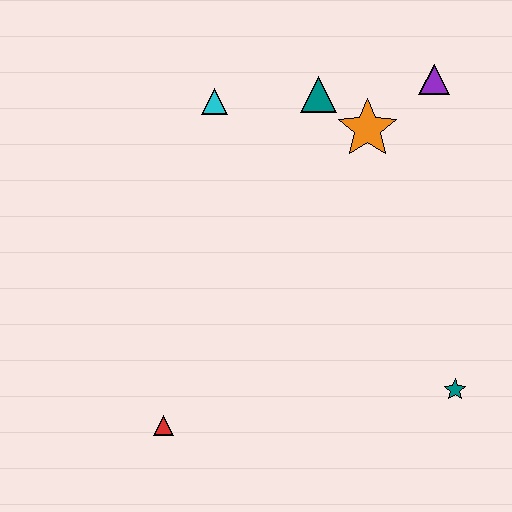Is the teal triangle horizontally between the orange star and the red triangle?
Yes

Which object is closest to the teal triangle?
The orange star is closest to the teal triangle.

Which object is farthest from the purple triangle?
The red triangle is farthest from the purple triangle.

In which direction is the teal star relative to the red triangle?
The teal star is to the right of the red triangle.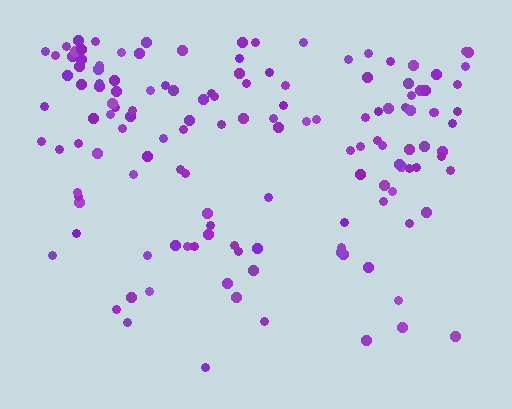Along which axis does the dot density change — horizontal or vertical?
Vertical.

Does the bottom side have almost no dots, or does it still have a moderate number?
Still a moderate number, just noticeably fewer than the top.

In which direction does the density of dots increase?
From bottom to top, with the top side densest.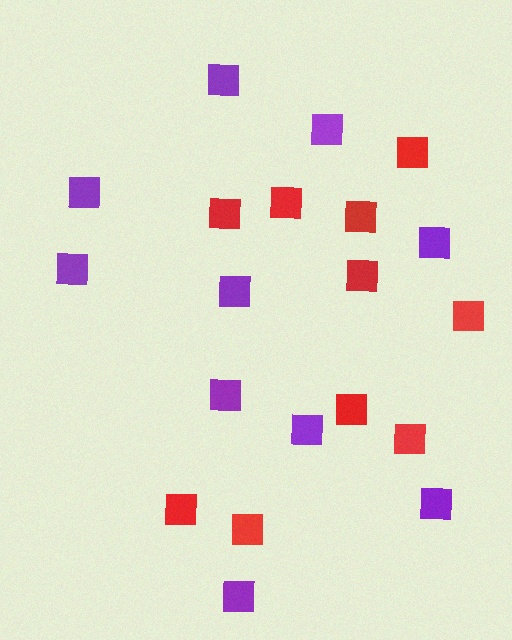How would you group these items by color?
There are 2 groups: one group of purple squares (10) and one group of red squares (10).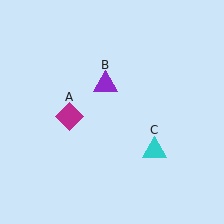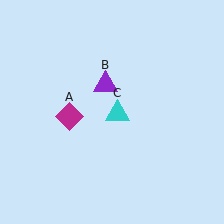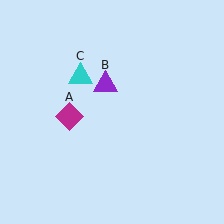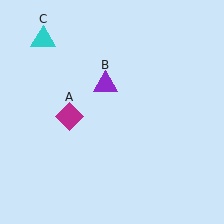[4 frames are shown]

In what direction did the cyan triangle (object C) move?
The cyan triangle (object C) moved up and to the left.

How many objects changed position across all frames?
1 object changed position: cyan triangle (object C).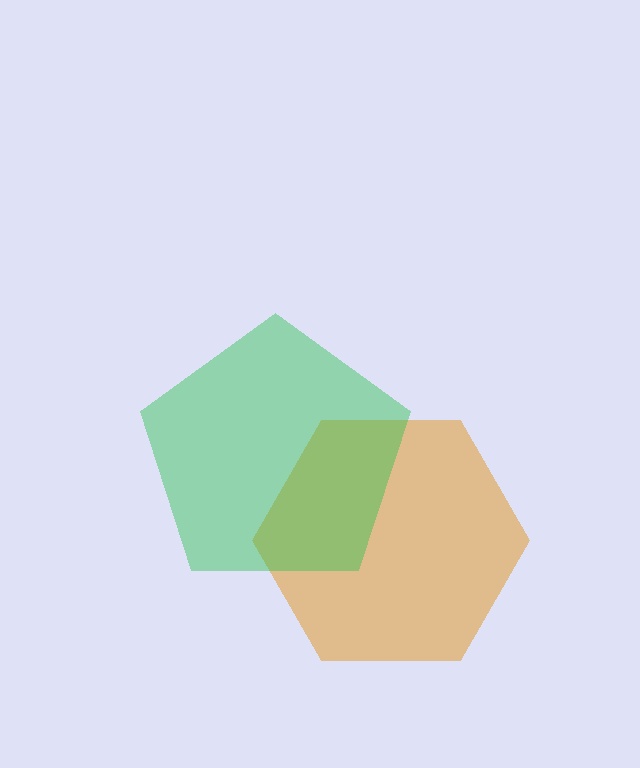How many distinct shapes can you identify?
There are 2 distinct shapes: an orange hexagon, a green pentagon.